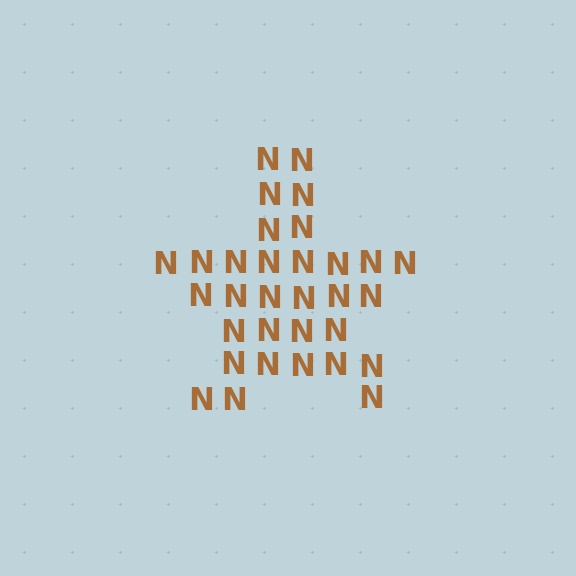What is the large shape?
The large shape is a star.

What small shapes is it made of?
It is made of small letter N's.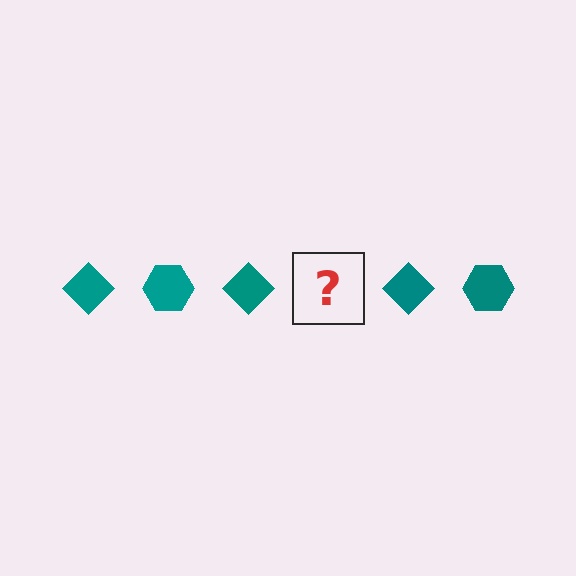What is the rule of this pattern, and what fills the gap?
The rule is that the pattern cycles through diamond, hexagon shapes in teal. The gap should be filled with a teal hexagon.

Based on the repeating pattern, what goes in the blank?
The blank should be a teal hexagon.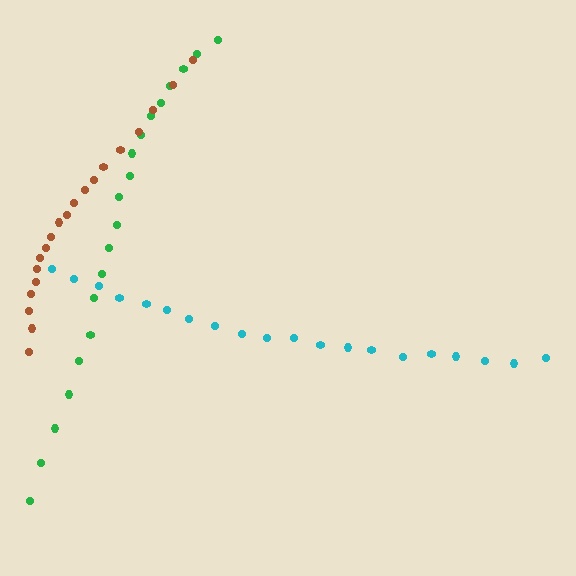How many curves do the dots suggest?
There are 3 distinct paths.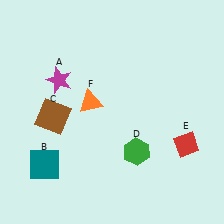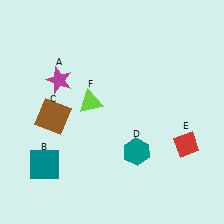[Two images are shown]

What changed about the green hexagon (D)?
In Image 1, D is green. In Image 2, it changed to teal.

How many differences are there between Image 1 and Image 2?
There are 2 differences between the two images.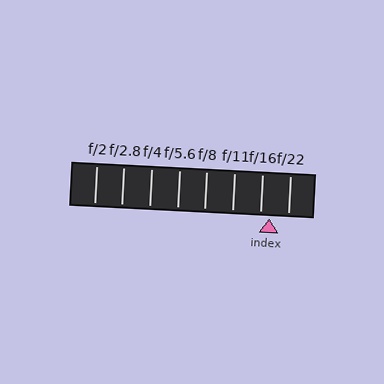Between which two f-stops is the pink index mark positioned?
The index mark is between f/16 and f/22.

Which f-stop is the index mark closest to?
The index mark is closest to f/16.